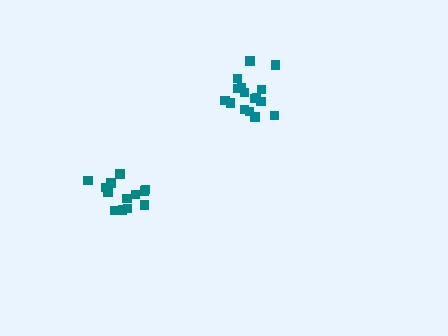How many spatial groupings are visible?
There are 2 spatial groupings.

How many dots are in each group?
Group 1: 16 dots, Group 2: 13 dots (29 total).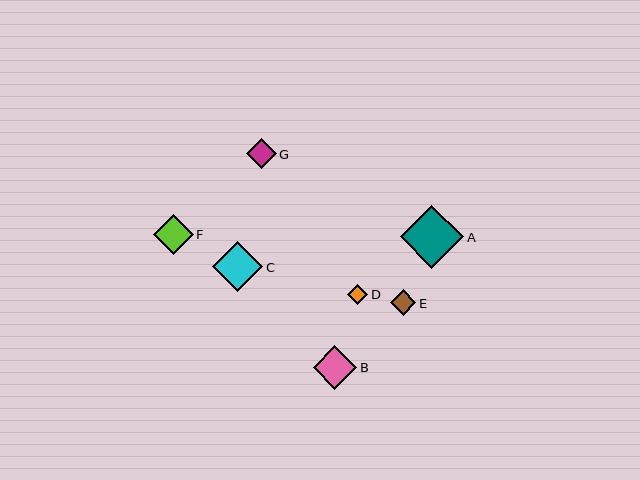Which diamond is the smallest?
Diamond D is the smallest with a size of approximately 20 pixels.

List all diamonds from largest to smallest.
From largest to smallest: A, C, B, F, G, E, D.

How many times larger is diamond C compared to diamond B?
Diamond C is approximately 1.2 times the size of diamond B.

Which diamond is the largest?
Diamond A is the largest with a size of approximately 63 pixels.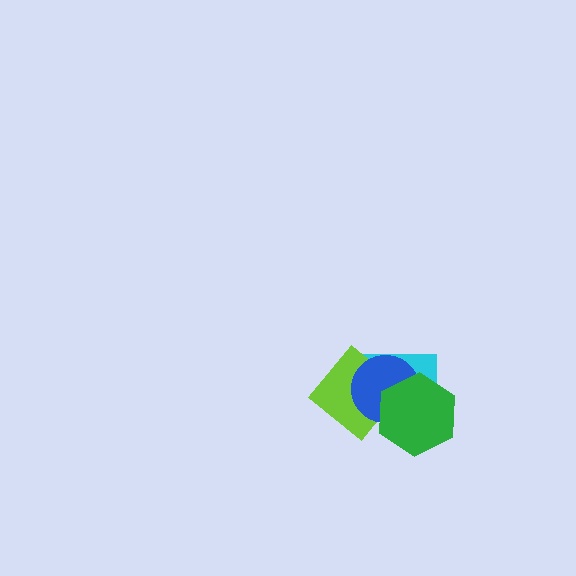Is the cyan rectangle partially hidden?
Yes, it is partially covered by another shape.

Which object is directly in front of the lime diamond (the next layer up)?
The blue circle is directly in front of the lime diamond.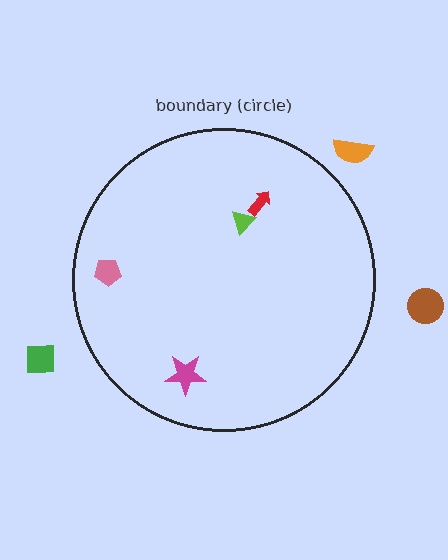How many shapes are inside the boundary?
4 inside, 3 outside.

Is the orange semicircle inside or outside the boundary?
Outside.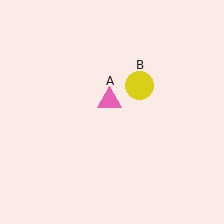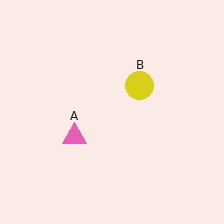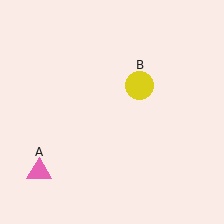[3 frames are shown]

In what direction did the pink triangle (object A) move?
The pink triangle (object A) moved down and to the left.